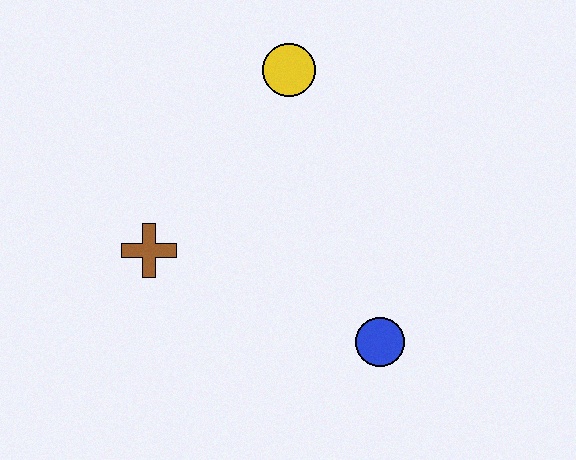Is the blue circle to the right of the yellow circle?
Yes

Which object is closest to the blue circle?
The brown cross is closest to the blue circle.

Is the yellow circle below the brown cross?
No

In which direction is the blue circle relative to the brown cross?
The blue circle is to the right of the brown cross.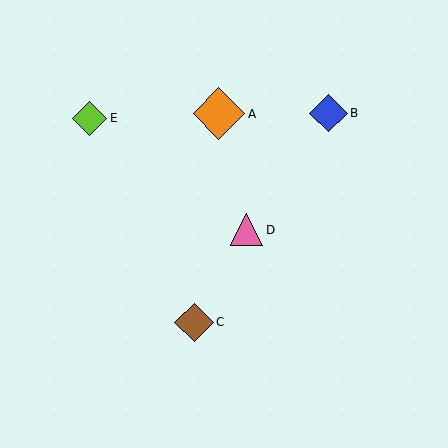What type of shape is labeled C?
Shape C is a brown diamond.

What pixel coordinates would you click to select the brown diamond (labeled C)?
Click at (194, 322) to select the brown diamond C.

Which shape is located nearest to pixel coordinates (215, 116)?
The orange diamond (labeled A) at (219, 114) is nearest to that location.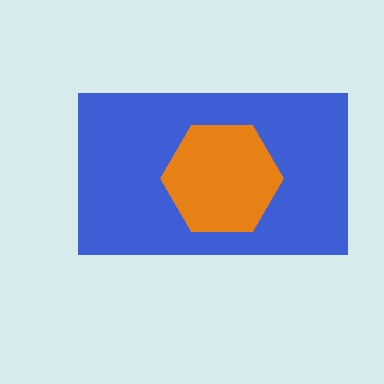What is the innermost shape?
The orange hexagon.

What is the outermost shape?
The blue rectangle.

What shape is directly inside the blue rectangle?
The orange hexagon.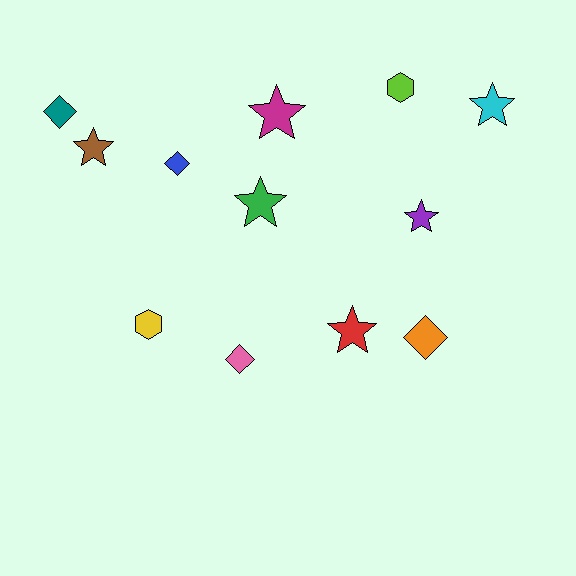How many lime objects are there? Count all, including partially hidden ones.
There is 1 lime object.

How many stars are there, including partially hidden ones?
There are 6 stars.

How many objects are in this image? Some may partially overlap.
There are 12 objects.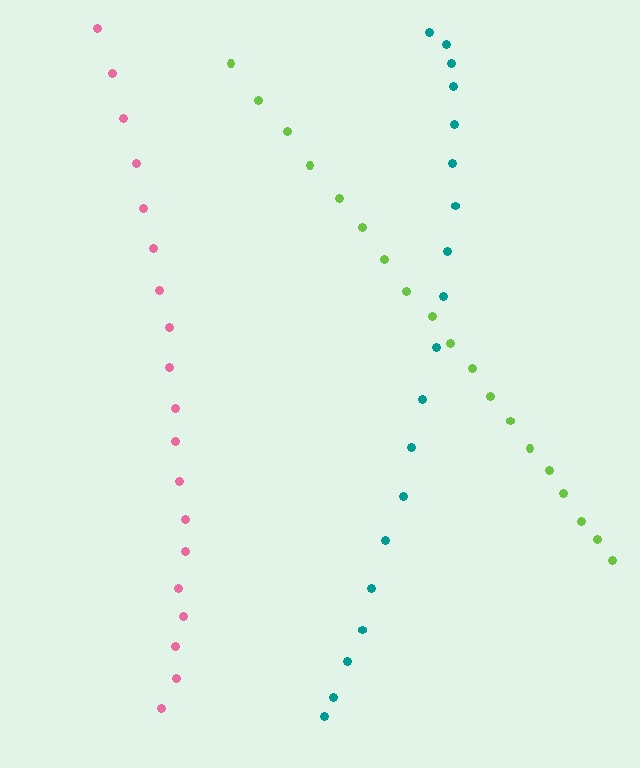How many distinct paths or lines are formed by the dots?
There are 3 distinct paths.